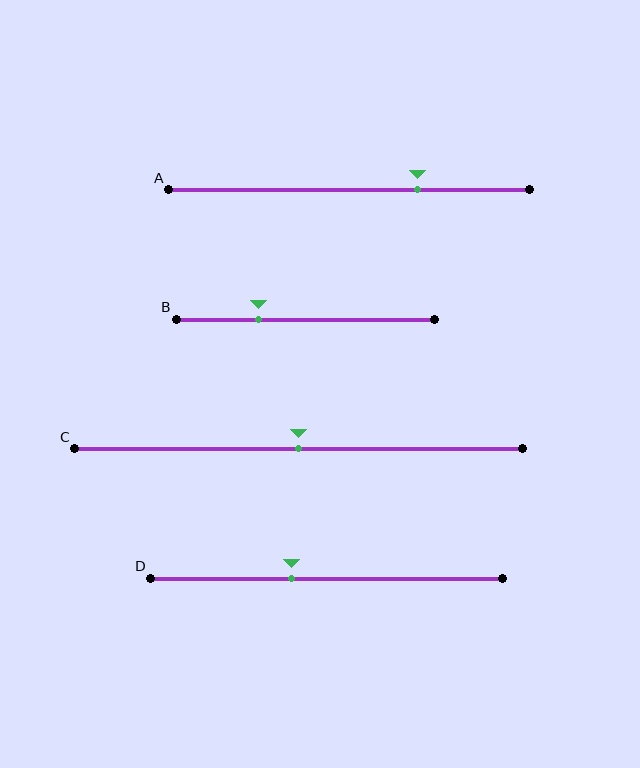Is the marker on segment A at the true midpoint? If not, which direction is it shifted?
No, the marker on segment A is shifted to the right by about 19% of the segment length.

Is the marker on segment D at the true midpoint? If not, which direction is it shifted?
No, the marker on segment D is shifted to the left by about 10% of the segment length.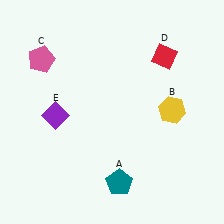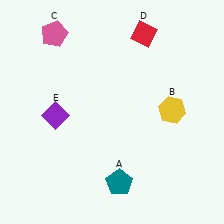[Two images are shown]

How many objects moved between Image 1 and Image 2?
2 objects moved between the two images.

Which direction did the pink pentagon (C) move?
The pink pentagon (C) moved up.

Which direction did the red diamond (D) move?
The red diamond (D) moved up.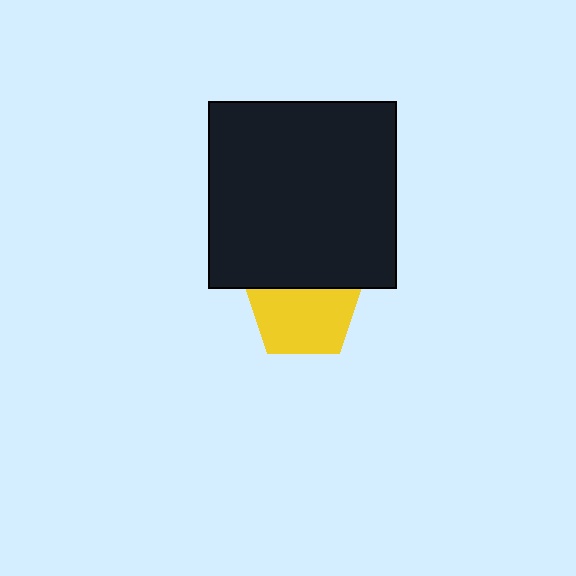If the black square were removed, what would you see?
You would see the complete yellow pentagon.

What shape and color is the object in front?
The object in front is a black square.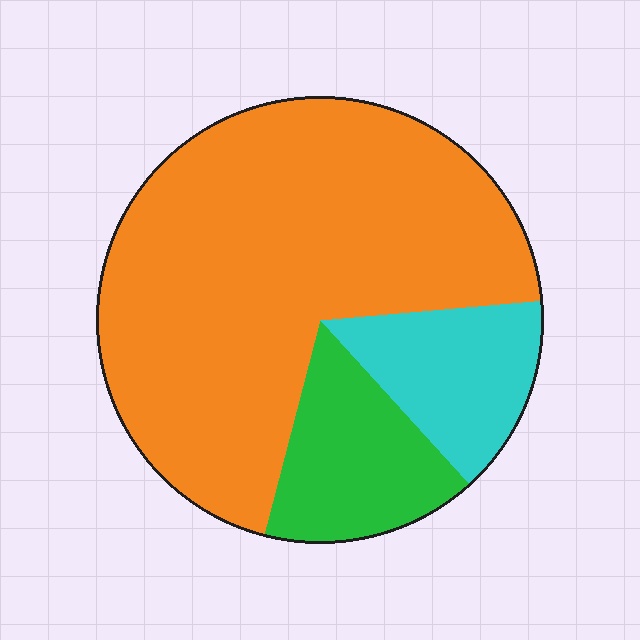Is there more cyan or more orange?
Orange.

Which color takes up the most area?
Orange, at roughly 70%.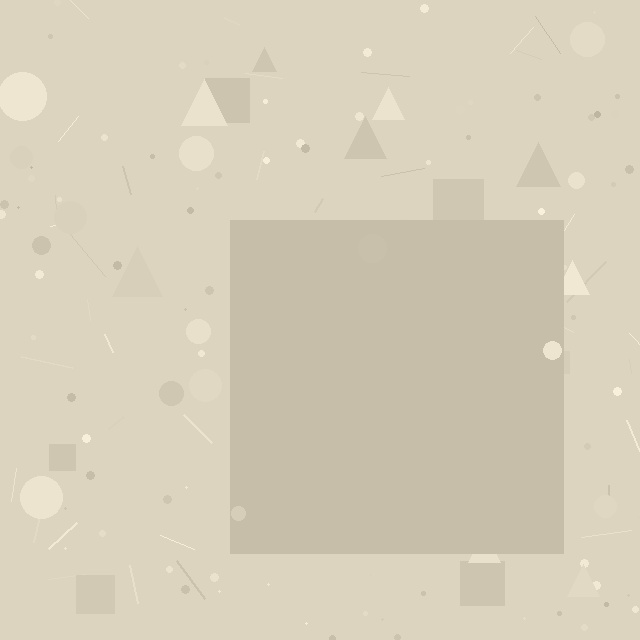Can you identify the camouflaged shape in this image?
The camouflaged shape is a square.